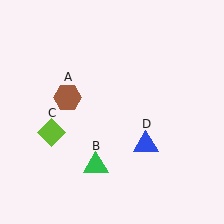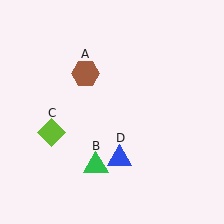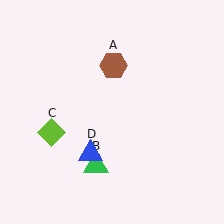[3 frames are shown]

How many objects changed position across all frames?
2 objects changed position: brown hexagon (object A), blue triangle (object D).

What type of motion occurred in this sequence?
The brown hexagon (object A), blue triangle (object D) rotated clockwise around the center of the scene.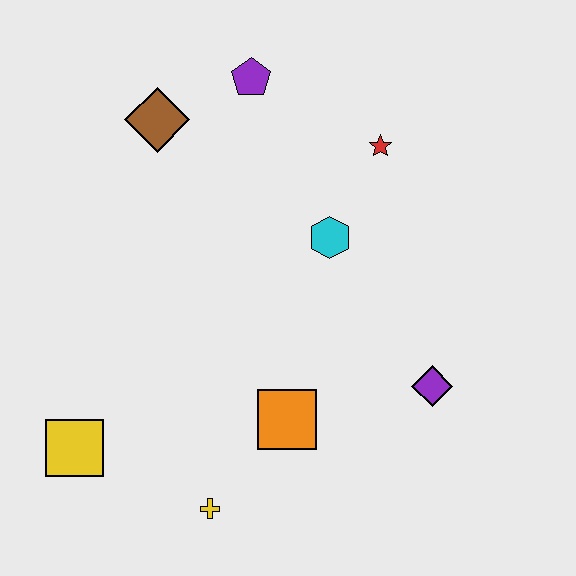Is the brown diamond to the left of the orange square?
Yes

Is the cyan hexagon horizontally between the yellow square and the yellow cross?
No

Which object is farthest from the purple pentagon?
The yellow cross is farthest from the purple pentagon.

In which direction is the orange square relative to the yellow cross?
The orange square is above the yellow cross.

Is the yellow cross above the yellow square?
No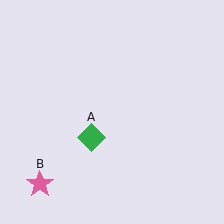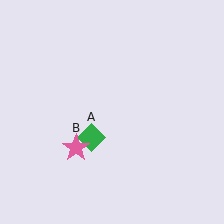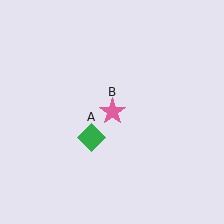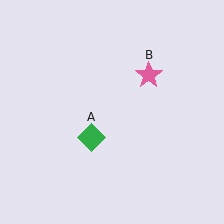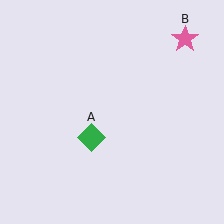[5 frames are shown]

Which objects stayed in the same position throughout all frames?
Green diamond (object A) remained stationary.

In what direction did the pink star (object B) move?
The pink star (object B) moved up and to the right.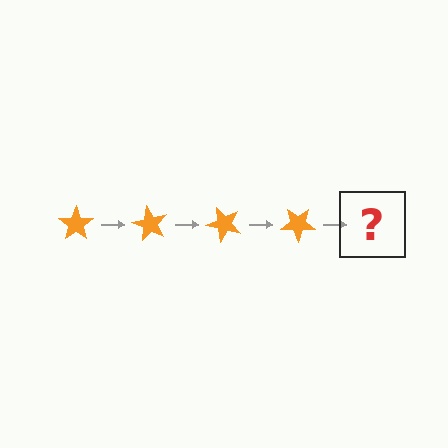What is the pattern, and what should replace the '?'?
The pattern is that the star rotates 60 degrees each step. The '?' should be an orange star rotated 240 degrees.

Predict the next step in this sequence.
The next step is an orange star rotated 240 degrees.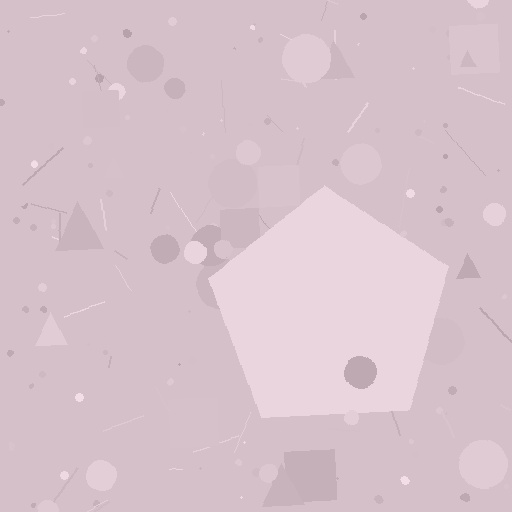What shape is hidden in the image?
A pentagon is hidden in the image.